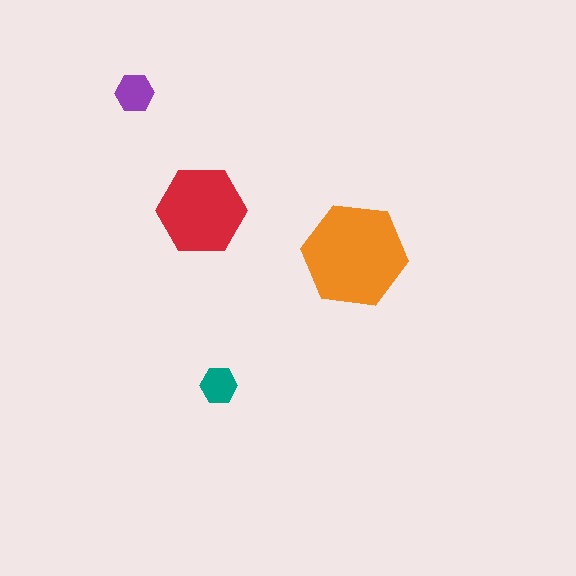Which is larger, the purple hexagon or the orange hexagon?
The orange one.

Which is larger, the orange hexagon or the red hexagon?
The orange one.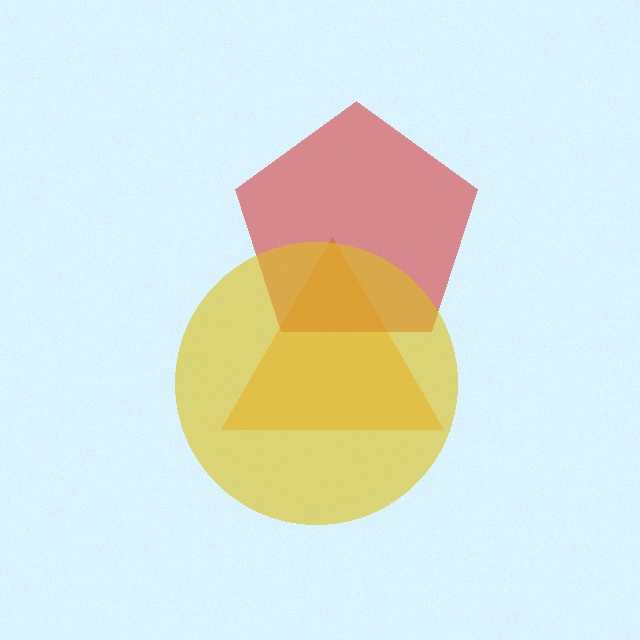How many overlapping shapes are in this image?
There are 3 overlapping shapes in the image.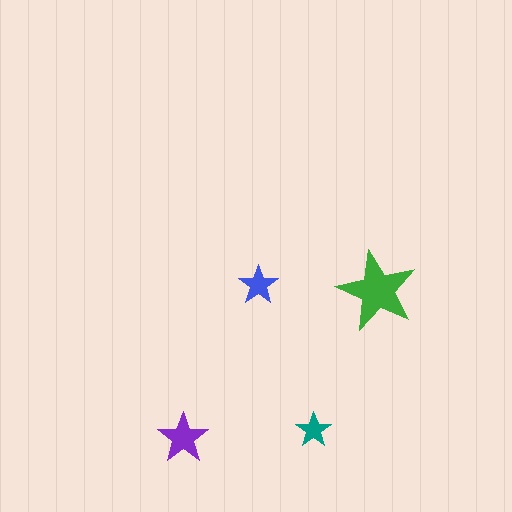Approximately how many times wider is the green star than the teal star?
About 2 times wider.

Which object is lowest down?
The purple star is bottommost.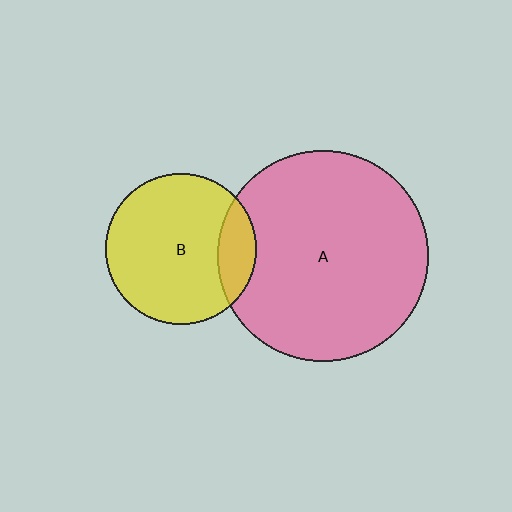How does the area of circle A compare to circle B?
Approximately 2.0 times.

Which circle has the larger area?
Circle A (pink).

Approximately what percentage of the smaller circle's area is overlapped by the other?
Approximately 15%.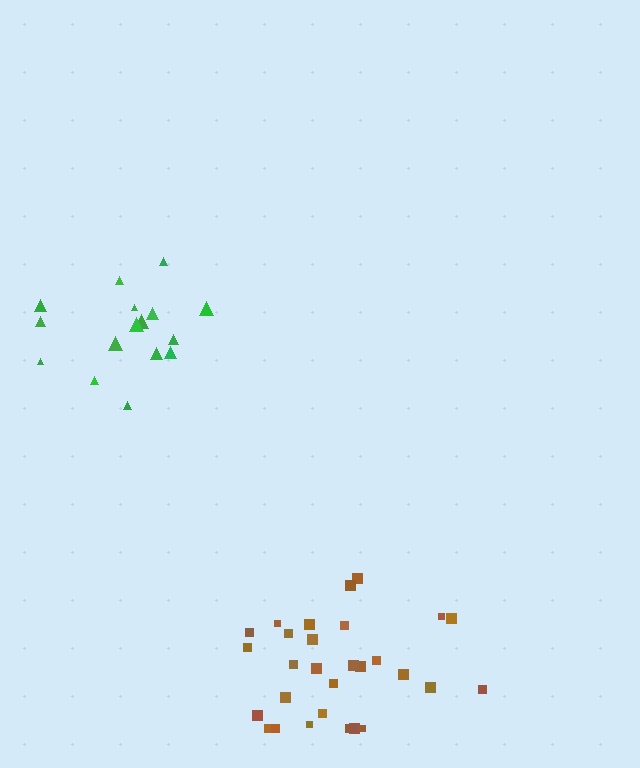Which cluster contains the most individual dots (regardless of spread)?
Brown (29).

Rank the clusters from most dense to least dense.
brown, green.